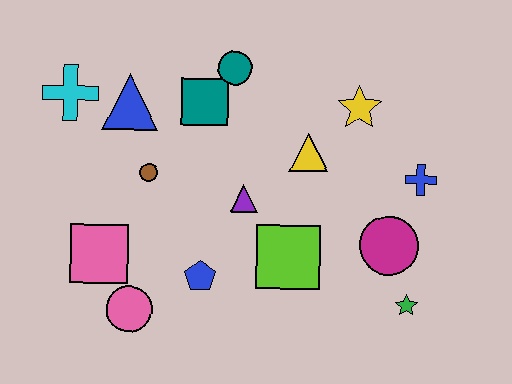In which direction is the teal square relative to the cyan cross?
The teal square is to the right of the cyan cross.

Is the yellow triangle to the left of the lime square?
No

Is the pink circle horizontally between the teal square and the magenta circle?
No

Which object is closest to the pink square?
The pink circle is closest to the pink square.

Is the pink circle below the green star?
Yes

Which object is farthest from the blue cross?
The cyan cross is farthest from the blue cross.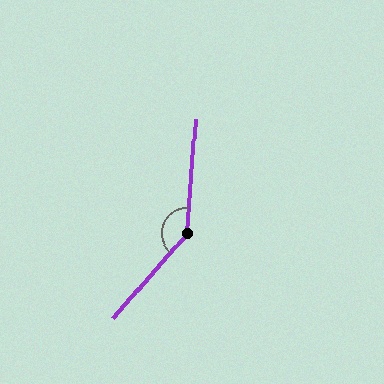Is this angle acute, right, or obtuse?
It is obtuse.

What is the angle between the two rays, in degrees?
Approximately 144 degrees.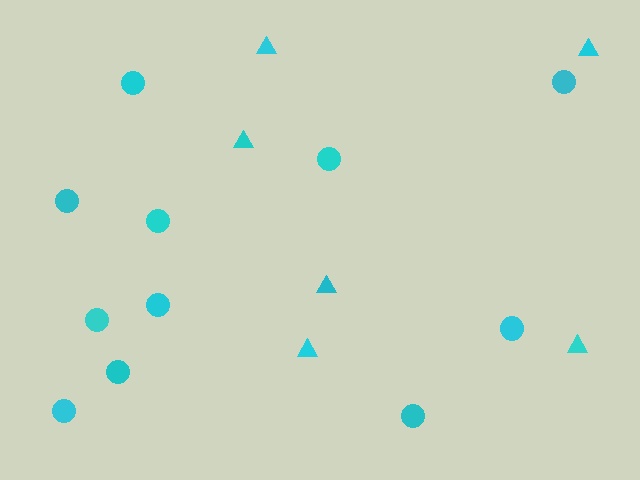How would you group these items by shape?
There are 2 groups: one group of triangles (6) and one group of circles (11).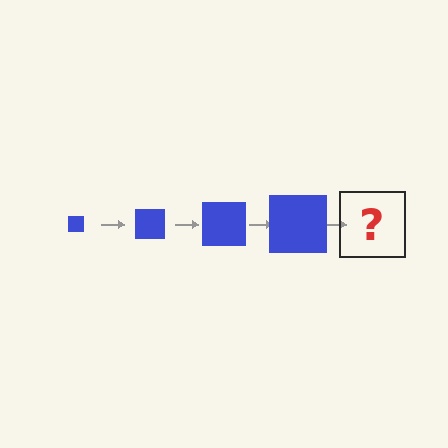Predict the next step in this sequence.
The next step is a blue square, larger than the previous one.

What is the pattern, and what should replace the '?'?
The pattern is that the square gets progressively larger each step. The '?' should be a blue square, larger than the previous one.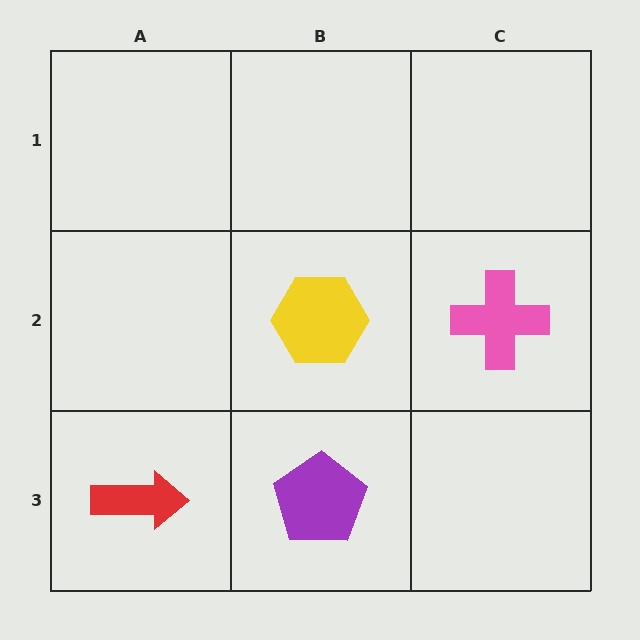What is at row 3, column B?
A purple pentagon.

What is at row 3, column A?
A red arrow.